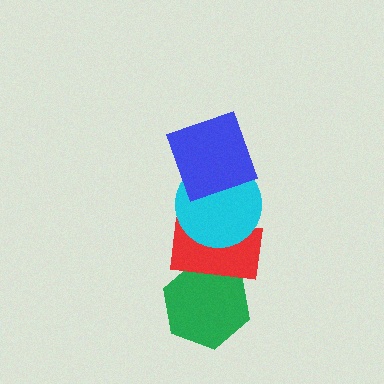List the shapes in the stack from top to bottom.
From top to bottom: the blue square, the cyan circle, the red rectangle, the green hexagon.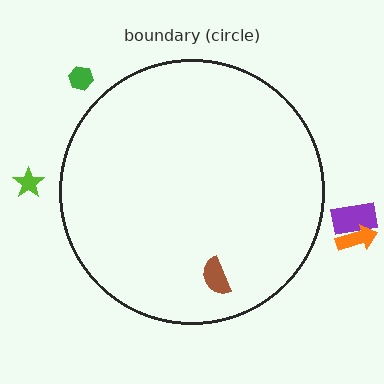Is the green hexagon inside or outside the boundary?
Outside.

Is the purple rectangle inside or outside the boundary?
Outside.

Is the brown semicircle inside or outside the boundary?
Inside.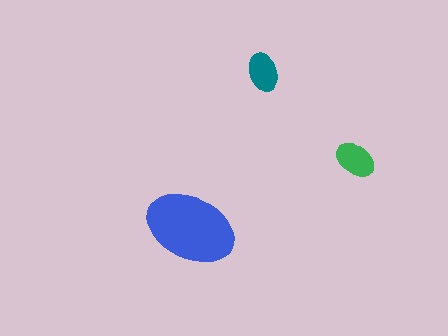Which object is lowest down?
The blue ellipse is bottommost.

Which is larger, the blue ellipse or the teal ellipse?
The blue one.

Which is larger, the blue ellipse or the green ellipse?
The blue one.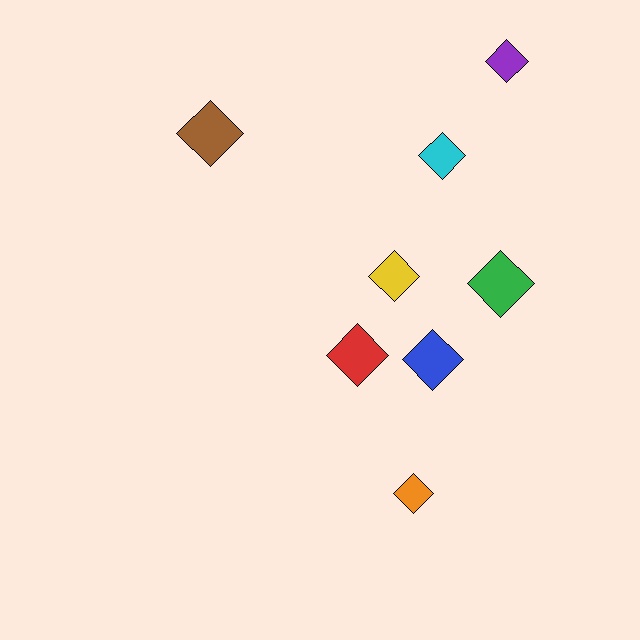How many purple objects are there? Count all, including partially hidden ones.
There is 1 purple object.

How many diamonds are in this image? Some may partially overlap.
There are 8 diamonds.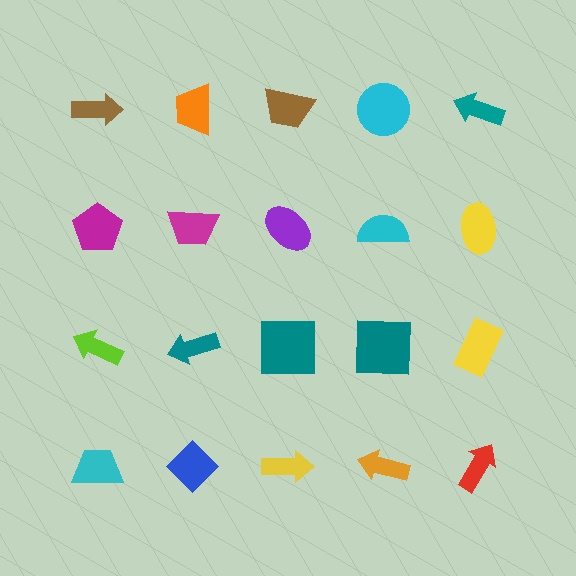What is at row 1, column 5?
A teal arrow.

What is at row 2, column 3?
A purple ellipse.